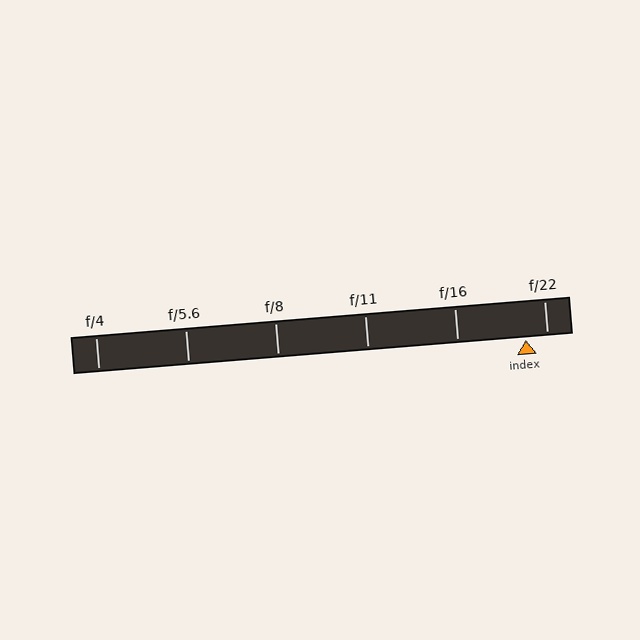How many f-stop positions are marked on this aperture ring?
There are 6 f-stop positions marked.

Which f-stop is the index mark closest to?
The index mark is closest to f/22.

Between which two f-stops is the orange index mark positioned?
The index mark is between f/16 and f/22.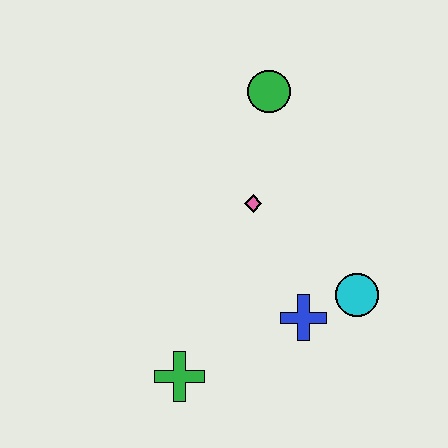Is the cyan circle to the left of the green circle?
No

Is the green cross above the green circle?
No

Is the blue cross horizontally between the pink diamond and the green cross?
No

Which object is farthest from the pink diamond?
The green cross is farthest from the pink diamond.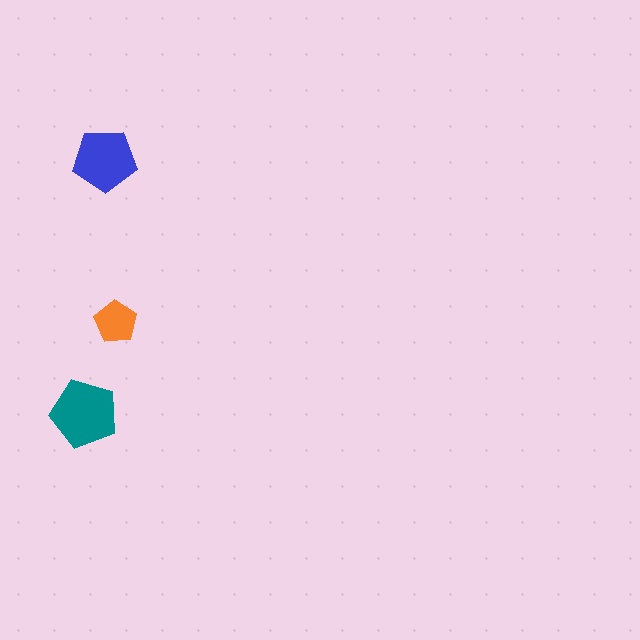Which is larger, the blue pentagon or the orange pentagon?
The blue one.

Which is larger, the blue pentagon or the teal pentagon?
The teal one.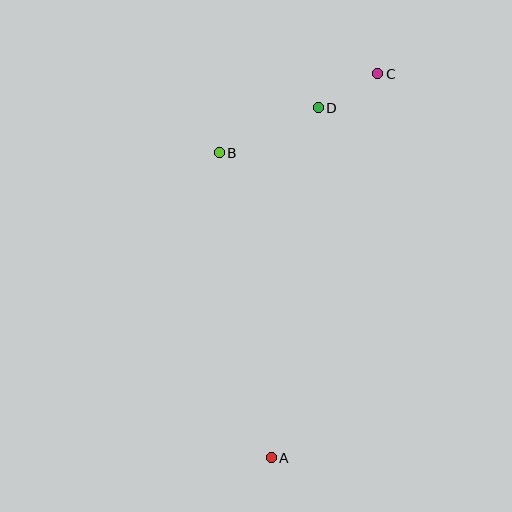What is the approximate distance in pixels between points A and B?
The distance between A and B is approximately 310 pixels.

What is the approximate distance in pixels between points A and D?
The distance between A and D is approximately 353 pixels.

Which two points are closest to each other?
Points C and D are closest to each other.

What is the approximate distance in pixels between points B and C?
The distance between B and C is approximately 177 pixels.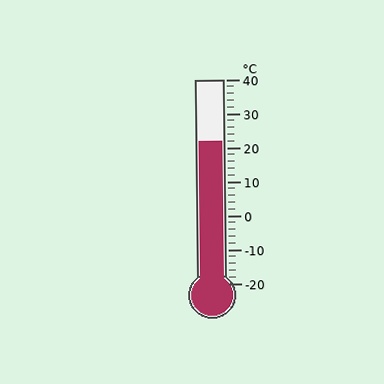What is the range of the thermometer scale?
The thermometer scale ranges from -20°C to 40°C.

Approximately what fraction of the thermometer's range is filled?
The thermometer is filled to approximately 70% of its range.